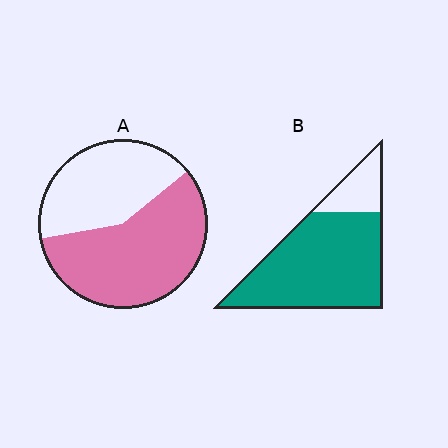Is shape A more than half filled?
Yes.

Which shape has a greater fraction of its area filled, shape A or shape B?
Shape B.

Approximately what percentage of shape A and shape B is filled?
A is approximately 60% and B is approximately 80%.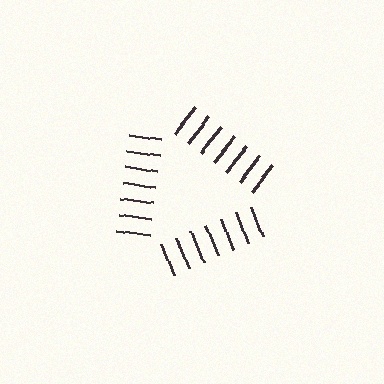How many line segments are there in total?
21 — 7 along each of the 3 edges.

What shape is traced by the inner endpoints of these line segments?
An illusory triangle — the line segments terminate on its edges but no continuous stroke is drawn.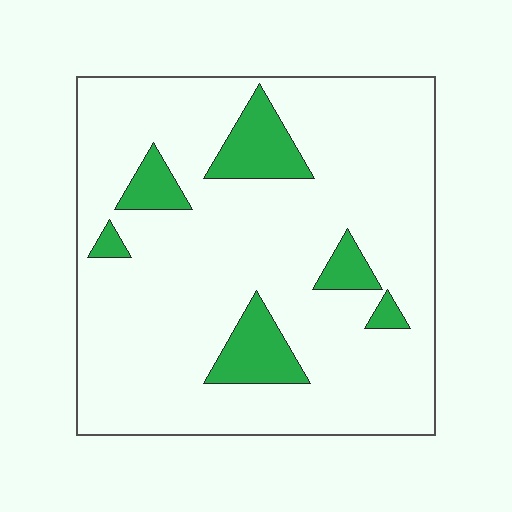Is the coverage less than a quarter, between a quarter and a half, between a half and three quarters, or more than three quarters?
Less than a quarter.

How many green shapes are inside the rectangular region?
6.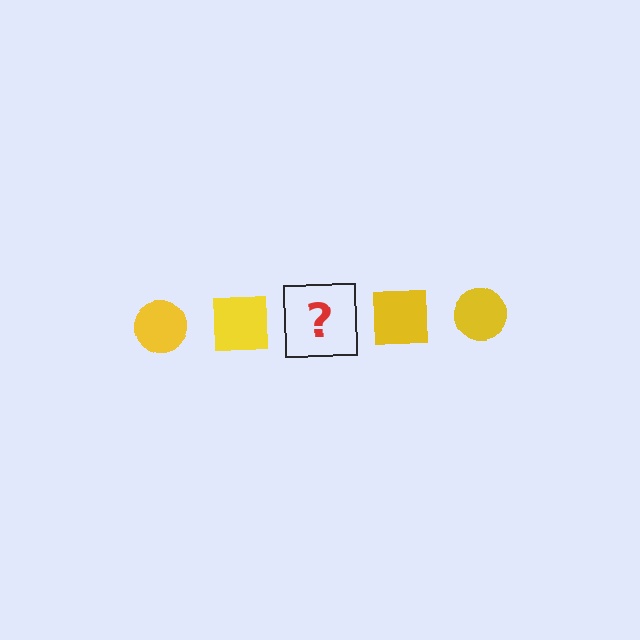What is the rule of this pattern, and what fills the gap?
The rule is that the pattern cycles through circle, square shapes in yellow. The gap should be filled with a yellow circle.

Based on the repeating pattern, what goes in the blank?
The blank should be a yellow circle.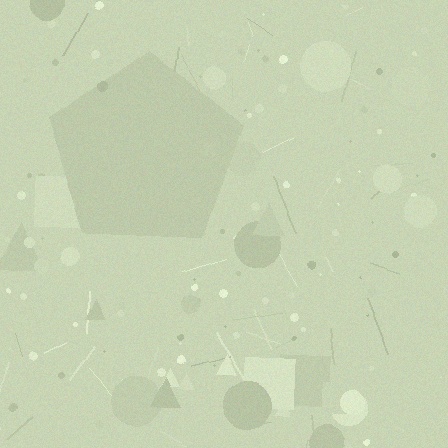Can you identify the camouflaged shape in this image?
The camouflaged shape is a pentagon.